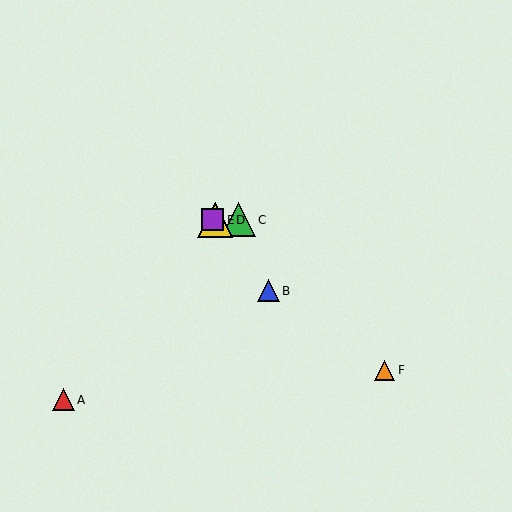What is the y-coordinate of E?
Object E is at y≈220.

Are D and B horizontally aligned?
No, D is at y≈220 and B is at y≈291.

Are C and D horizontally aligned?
Yes, both are at y≈220.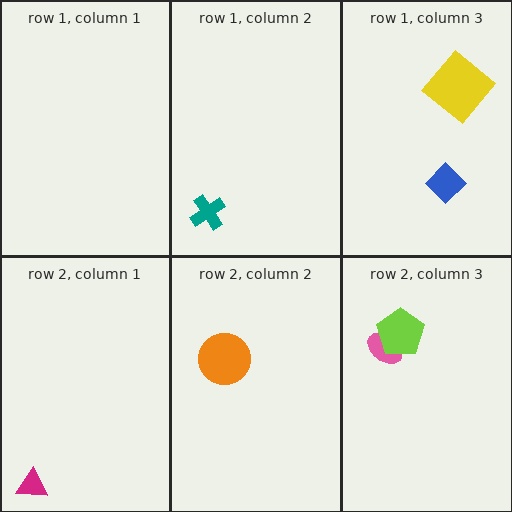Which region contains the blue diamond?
The row 1, column 3 region.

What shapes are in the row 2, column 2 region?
The orange circle.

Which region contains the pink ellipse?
The row 2, column 3 region.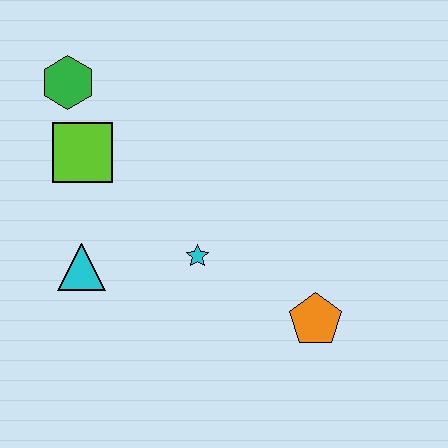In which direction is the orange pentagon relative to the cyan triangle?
The orange pentagon is to the right of the cyan triangle.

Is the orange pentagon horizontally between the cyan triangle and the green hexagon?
No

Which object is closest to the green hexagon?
The lime square is closest to the green hexagon.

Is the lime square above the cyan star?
Yes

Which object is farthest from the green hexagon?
The orange pentagon is farthest from the green hexagon.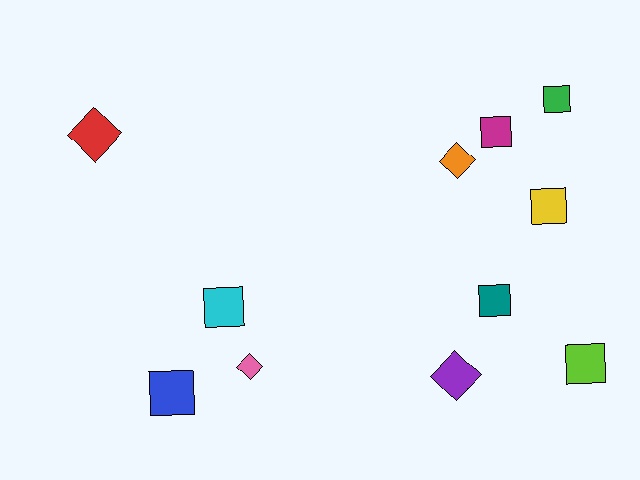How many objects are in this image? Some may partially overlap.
There are 11 objects.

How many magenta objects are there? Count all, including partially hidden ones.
There is 1 magenta object.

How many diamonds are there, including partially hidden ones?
There are 4 diamonds.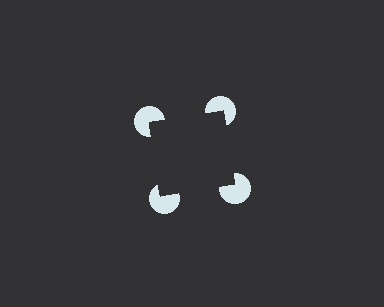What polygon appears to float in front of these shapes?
An illusory square — its edges are inferred from the aligned wedge cuts in the pac-man discs, not physically drawn.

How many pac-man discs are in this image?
There are 4 — one at each vertex of the illusory square.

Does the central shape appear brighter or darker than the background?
It typically appears slightly darker than the background, even though no actual brightness change is drawn.